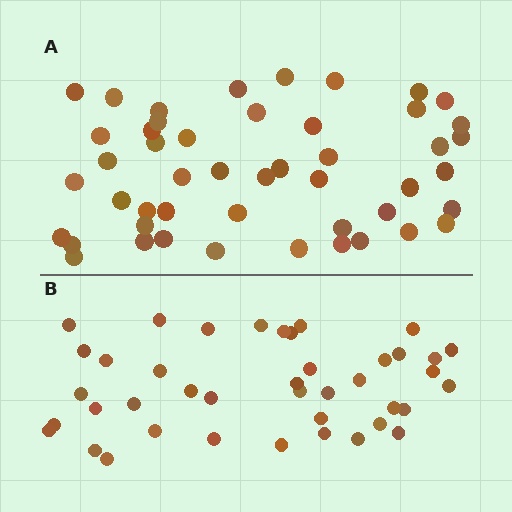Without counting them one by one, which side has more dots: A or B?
Region A (the top region) has more dots.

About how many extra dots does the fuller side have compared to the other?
Region A has roughly 8 or so more dots than region B.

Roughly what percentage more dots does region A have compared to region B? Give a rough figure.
About 15% more.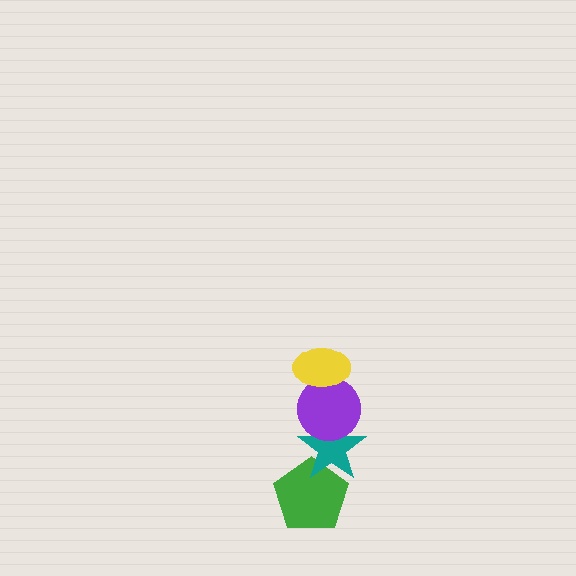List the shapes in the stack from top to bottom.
From top to bottom: the yellow ellipse, the purple circle, the teal star, the green pentagon.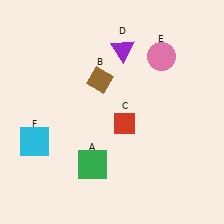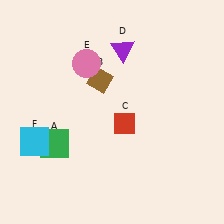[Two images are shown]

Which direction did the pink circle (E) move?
The pink circle (E) moved left.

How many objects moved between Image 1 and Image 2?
2 objects moved between the two images.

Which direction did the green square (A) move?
The green square (A) moved left.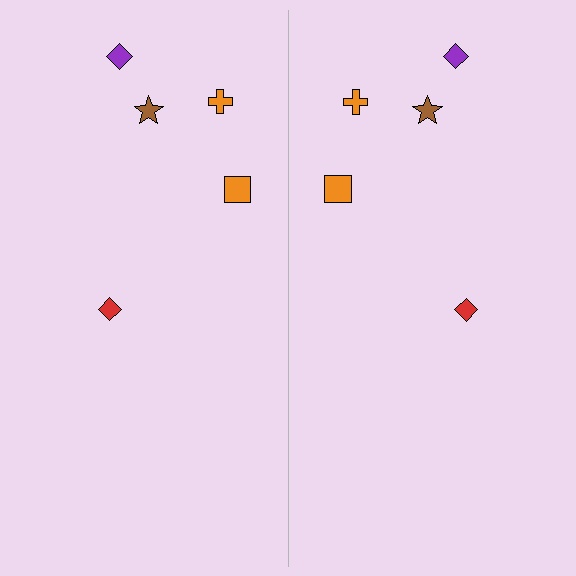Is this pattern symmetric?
Yes, this pattern has bilateral (reflection) symmetry.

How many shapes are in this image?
There are 10 shapes in this image.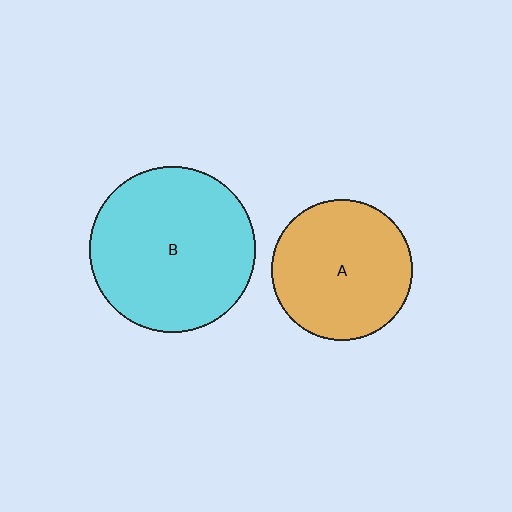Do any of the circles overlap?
No, none of the circles overlap.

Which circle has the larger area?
Circle B (cyan).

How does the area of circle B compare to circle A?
Approximately 1.4 times.